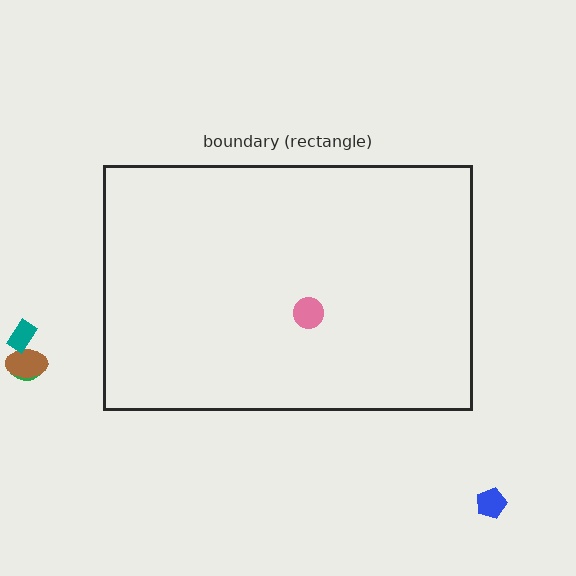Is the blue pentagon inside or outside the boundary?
Outside.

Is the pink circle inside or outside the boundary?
Inside.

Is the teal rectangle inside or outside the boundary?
Outside.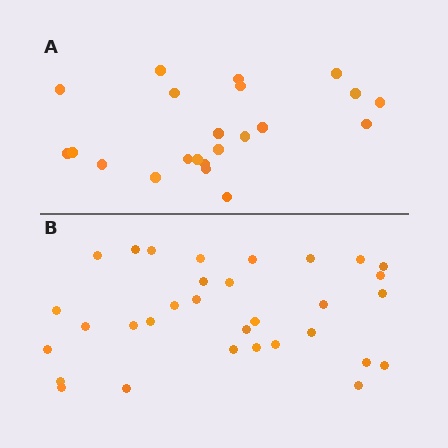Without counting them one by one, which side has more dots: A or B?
Region B (the bottom region) has more dots.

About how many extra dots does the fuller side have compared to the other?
Region B has roughly 10 or so more dots than region A.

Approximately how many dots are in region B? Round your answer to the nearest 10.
About 30 dots. (The exact count is 32, which rounds to 30.)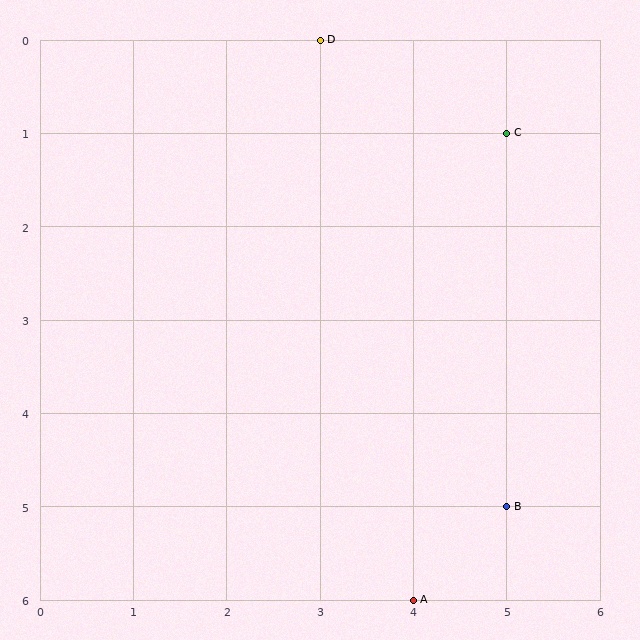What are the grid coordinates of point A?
Point A is at grid coordinates (4, 6).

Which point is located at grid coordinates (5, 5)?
Point B is at (5, 5).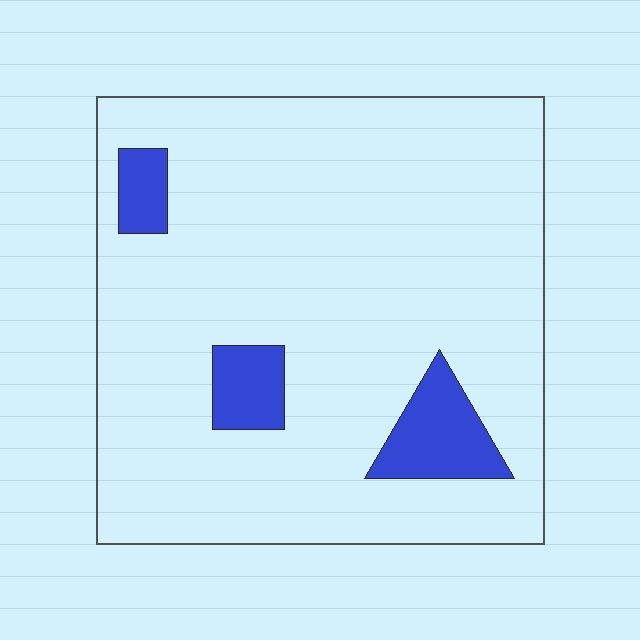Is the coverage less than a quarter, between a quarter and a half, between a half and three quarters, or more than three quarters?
Less than a quarter.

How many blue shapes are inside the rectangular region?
3.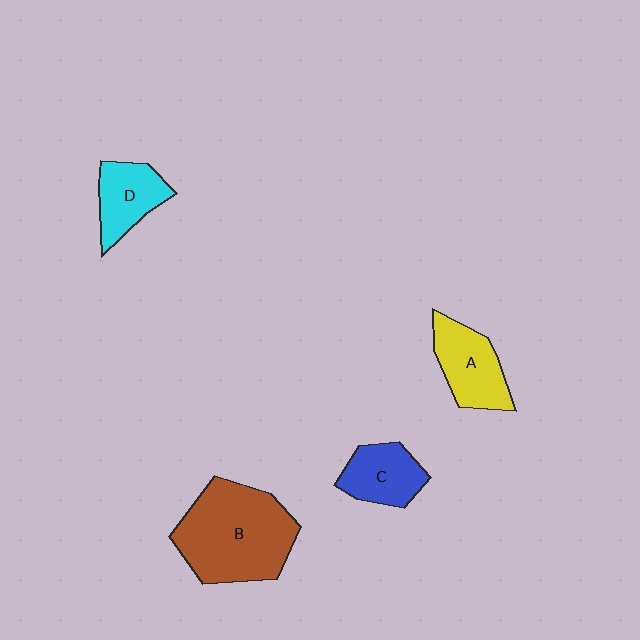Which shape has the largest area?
Shape B (brown).